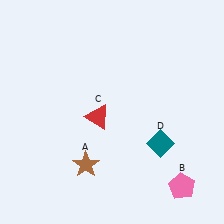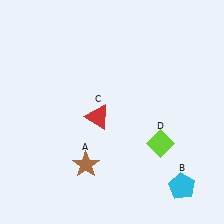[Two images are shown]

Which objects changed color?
B changed from pink to cyan. D changed from teal to lime.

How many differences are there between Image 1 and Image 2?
There are 2 differences between the two images.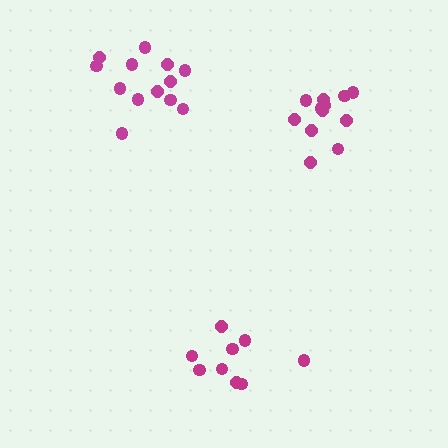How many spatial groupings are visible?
There are 3 spatial groupings.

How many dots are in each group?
Group 1: 13 dots, Group 2: 9 dots, Group 3: 13 dots (35 total).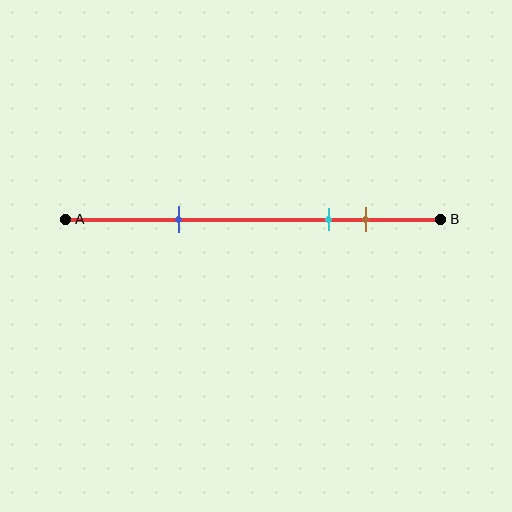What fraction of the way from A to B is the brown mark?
The brown mark is approximately 80% (0.8) of the way from A to B.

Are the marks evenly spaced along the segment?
No, the marks are not evenly spaced.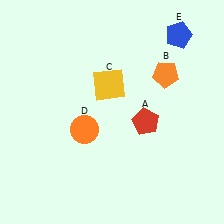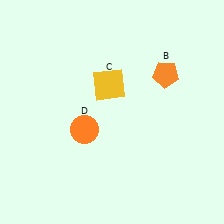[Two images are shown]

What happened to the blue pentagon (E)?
The blue pentagon (E) was removed in Image 2. It was in the top-right area of Image 1.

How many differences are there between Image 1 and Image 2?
There are 2 differences between the two images.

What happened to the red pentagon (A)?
The red pentagon (A) was removed in Image 2. It was in the bottom-right area of Image 1.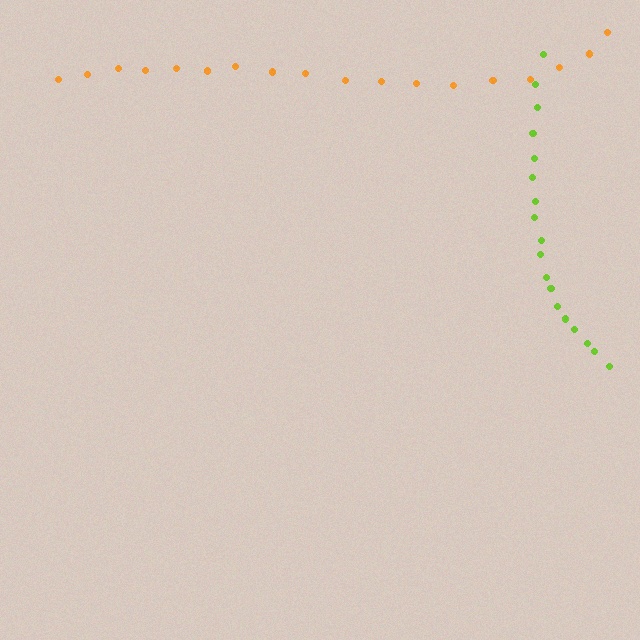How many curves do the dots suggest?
There are 2 distinct paths.